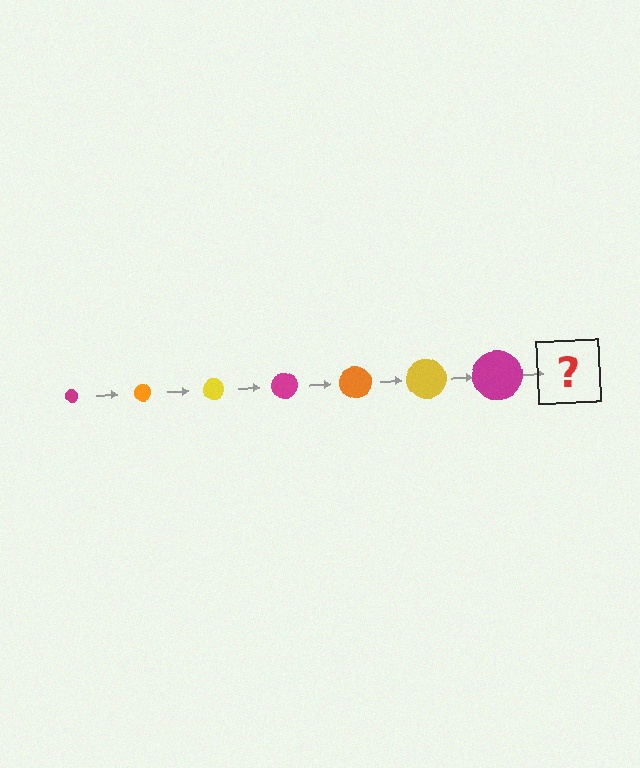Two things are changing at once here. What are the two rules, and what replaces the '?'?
The two rules are that the circle grows larger each step and the color cycles through magenta, orange, and yellow. The '?' should be an orange circle, larger than the previous one.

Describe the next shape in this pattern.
It should be an orange circle, larger than the previous one.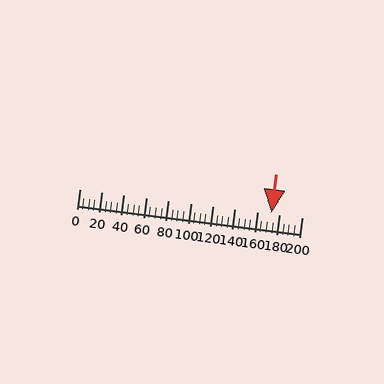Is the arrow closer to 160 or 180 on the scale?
The arrow is closer to 180.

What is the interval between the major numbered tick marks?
The major tick marks are spaced 20 units apart.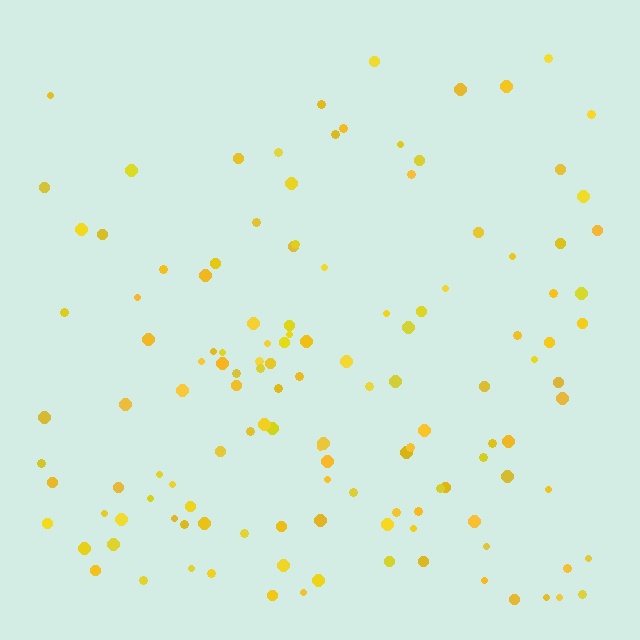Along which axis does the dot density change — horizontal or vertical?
Vertical.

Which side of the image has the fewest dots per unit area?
The top.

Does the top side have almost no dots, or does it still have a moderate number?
Still a moderate number, just noticeably fewer than the bottom.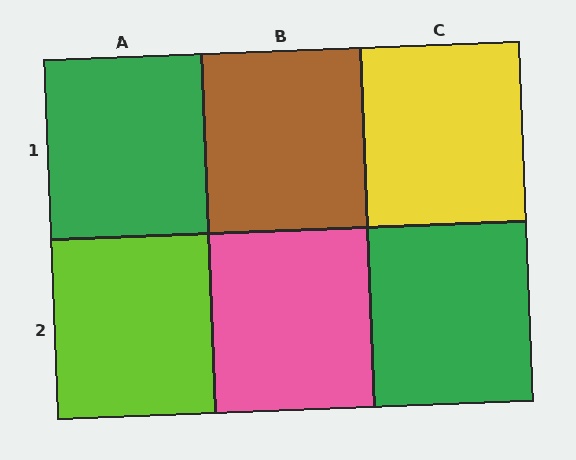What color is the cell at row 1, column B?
Brown.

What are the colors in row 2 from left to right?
Lime, pink, green.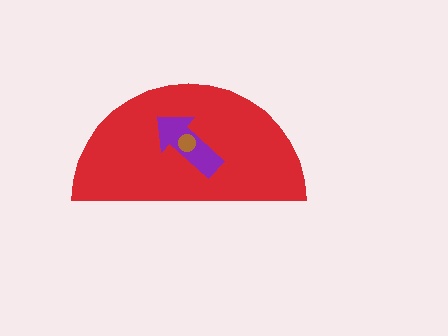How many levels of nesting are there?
3.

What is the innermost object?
The brown circle.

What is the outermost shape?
The red semicircle.